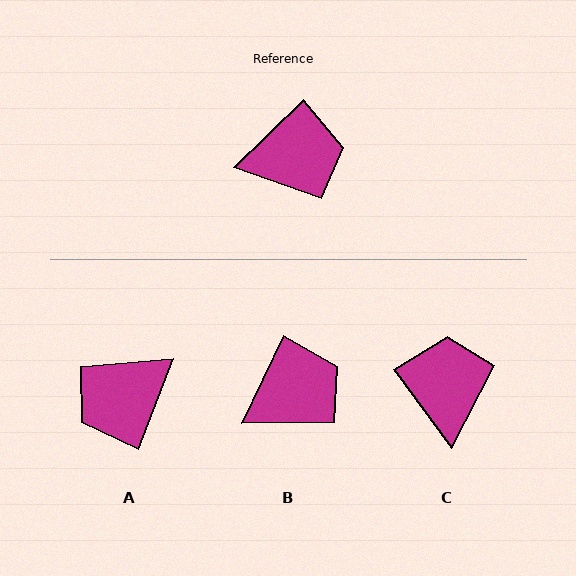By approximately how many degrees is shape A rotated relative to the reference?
Approximately 155 degrees clockwise.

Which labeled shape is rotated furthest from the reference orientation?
A, about 155 degrees away.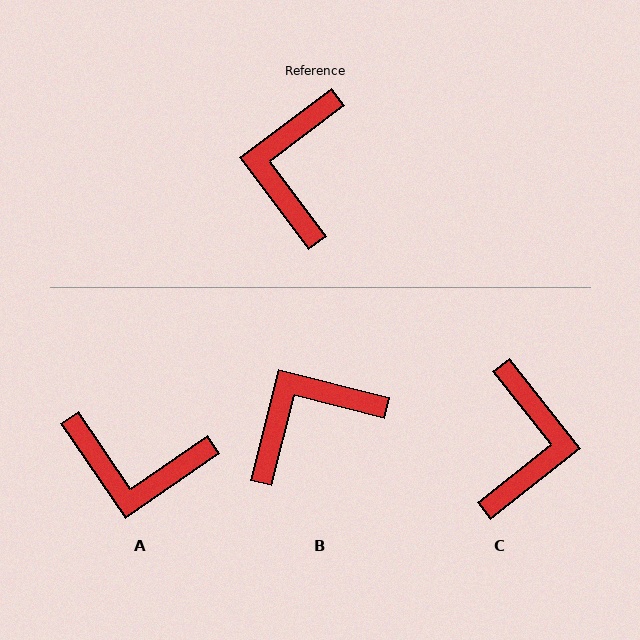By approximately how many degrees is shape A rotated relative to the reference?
Approximately 87 degrees counter-clockwise.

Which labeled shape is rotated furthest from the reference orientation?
C, about 179 degrees away.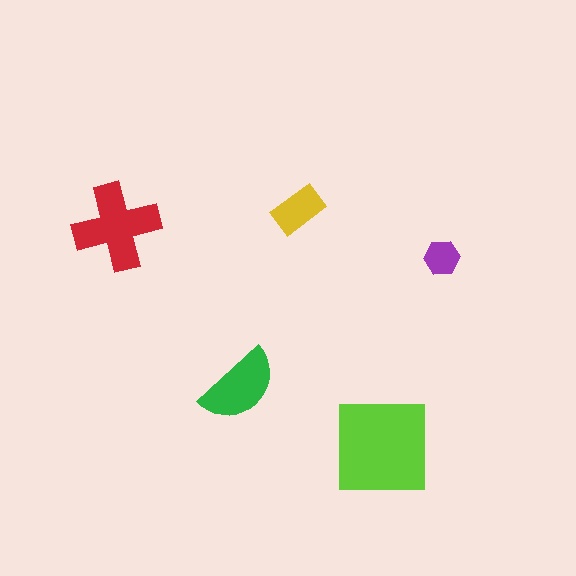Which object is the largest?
The lime square.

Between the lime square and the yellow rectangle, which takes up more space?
The lime square.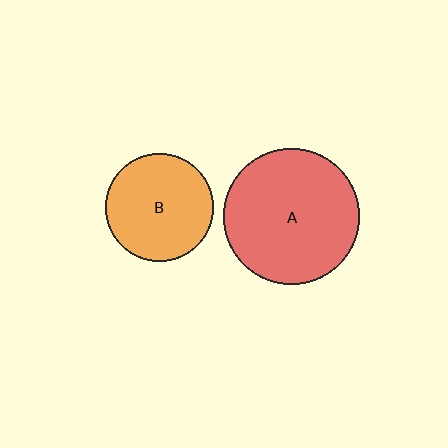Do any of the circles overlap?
No, none of the circles overlap.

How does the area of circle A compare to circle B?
Approximately 1.6 times.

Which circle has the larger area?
Circle A (red).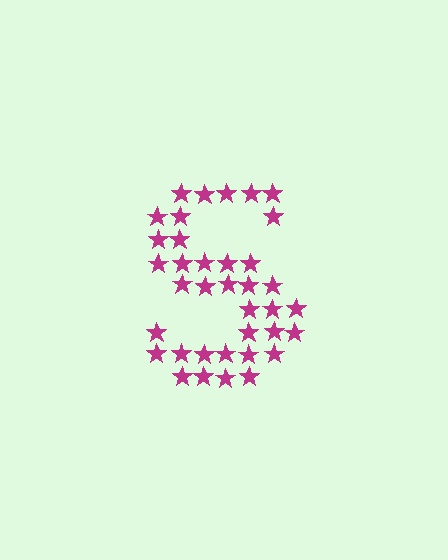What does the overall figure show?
The overall figure shows the letter S.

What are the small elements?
The small elements are stars.